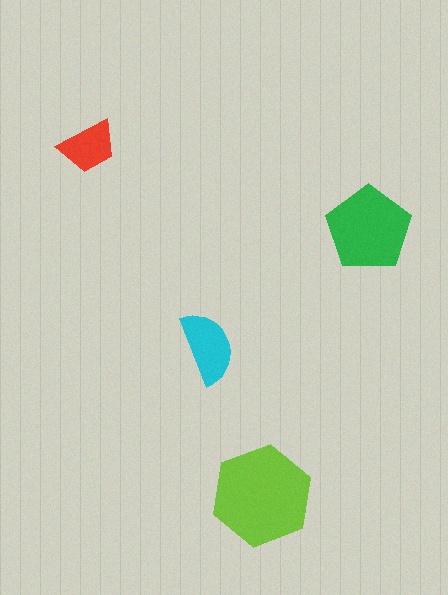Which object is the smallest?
The red trapezoid.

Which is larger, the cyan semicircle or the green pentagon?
The green pentagon.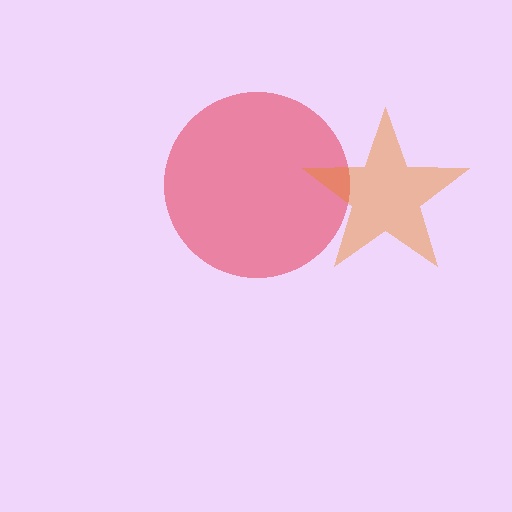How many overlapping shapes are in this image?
There are 2 overlapping shapes in the image.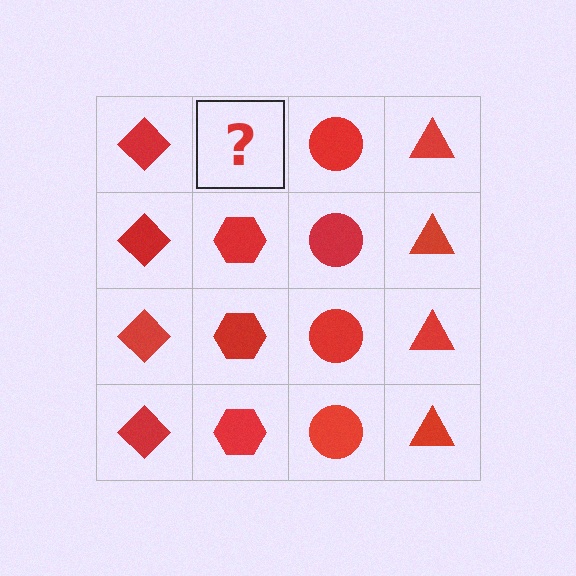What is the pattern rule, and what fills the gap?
The rule is that each column has a consistent shape. The gap should be filled with a red hexagon.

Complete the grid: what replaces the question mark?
The question mark should be replaced with a red hexagon.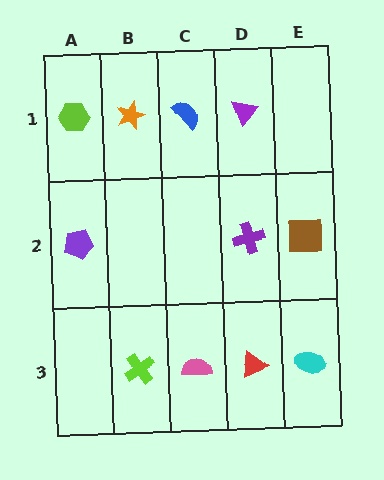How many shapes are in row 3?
4 shapes.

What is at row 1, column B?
An orange star.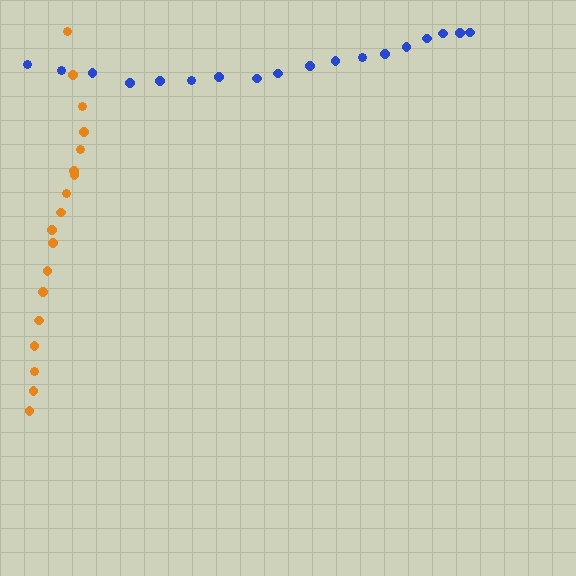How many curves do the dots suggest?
There are 2 distinct paths.